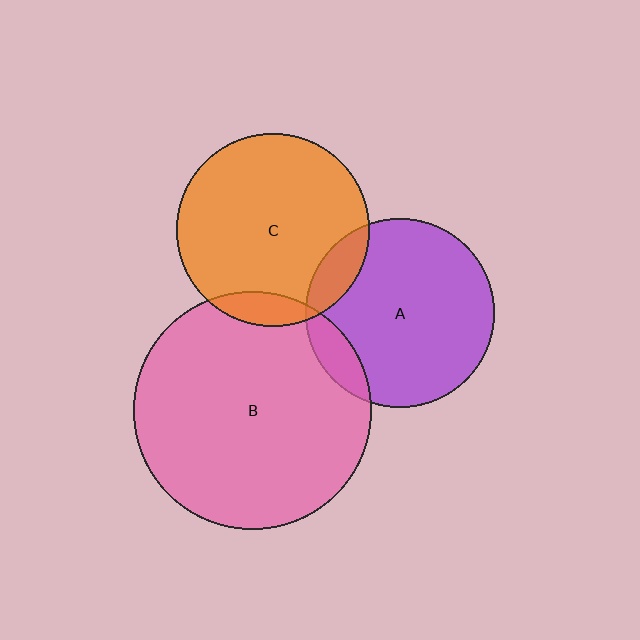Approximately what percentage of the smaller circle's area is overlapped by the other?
Approximately 10%.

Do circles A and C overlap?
Yes.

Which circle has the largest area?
Circle B (pink).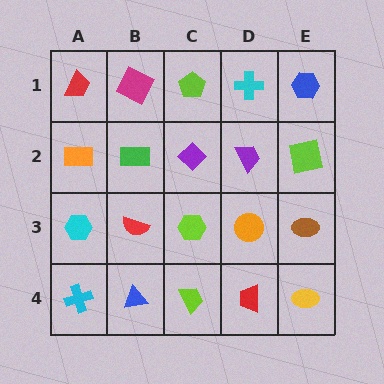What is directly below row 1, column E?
A lime square.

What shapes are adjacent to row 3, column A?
An orange rectangle (row 2, column A), a cyan cross (row 4, column A), a red semicircle (row 3, column B).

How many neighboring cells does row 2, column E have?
3.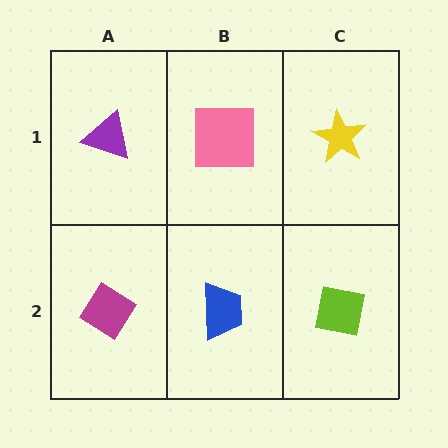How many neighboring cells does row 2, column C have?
2.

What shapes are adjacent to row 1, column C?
A lime square (row 2, column C), a pink square (row 1, column B).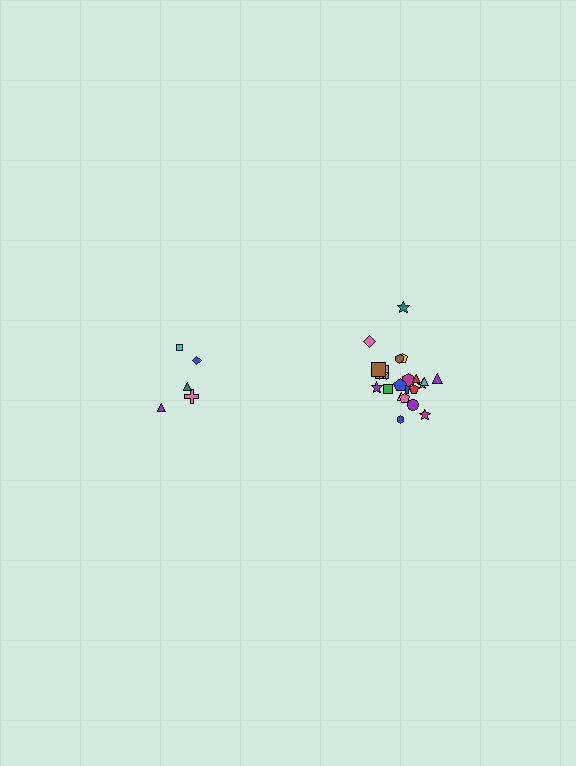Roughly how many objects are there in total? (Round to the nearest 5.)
Roughly 25 objects in total.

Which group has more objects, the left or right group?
The right group.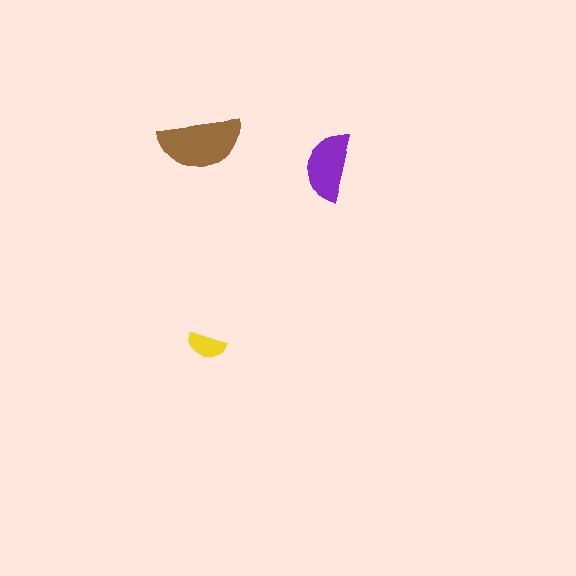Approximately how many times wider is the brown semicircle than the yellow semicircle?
About 2 times wider.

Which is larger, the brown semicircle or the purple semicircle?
The brown one.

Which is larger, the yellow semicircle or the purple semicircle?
The purple one.